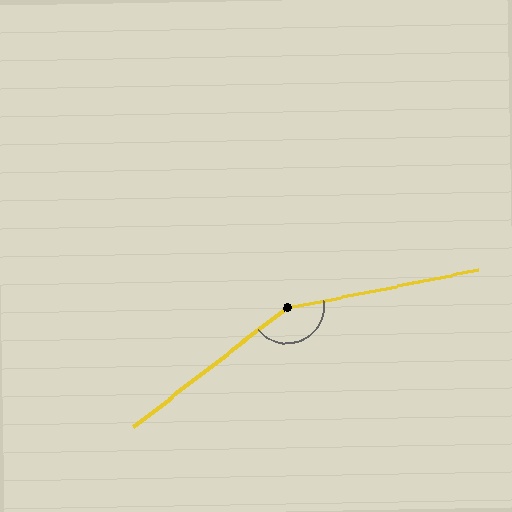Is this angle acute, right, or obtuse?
It is obtuse.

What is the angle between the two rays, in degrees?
Approximately 153 degrees.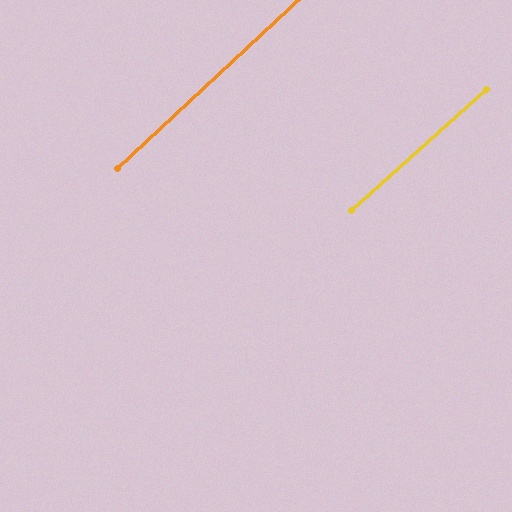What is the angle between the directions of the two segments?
Approximately 1 degree.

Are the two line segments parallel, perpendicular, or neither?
Parallel — their directions differ by only 1.2°.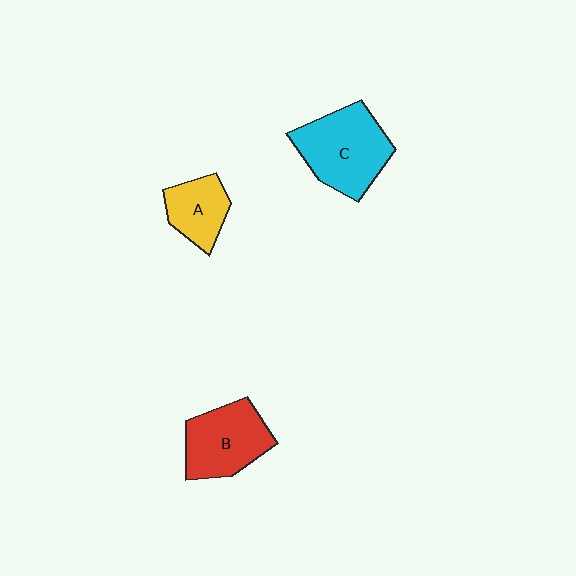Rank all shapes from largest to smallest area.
From largest to smallest: C (cyan), B (red), A (yellow).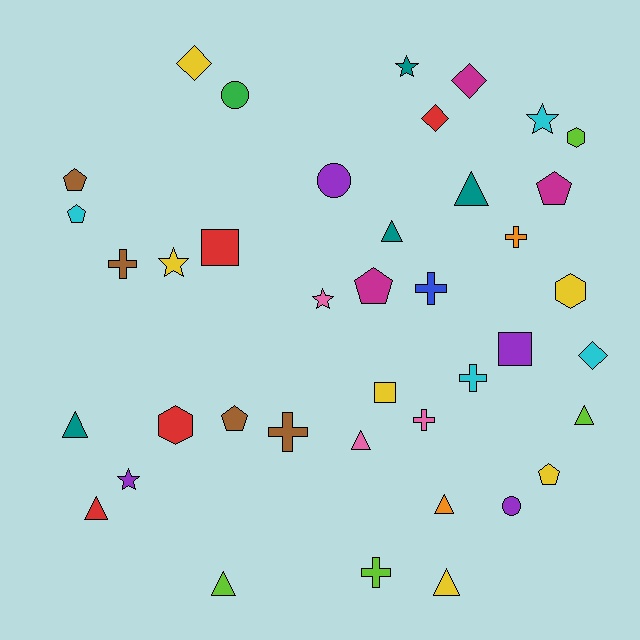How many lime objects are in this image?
There are 4 lime objects.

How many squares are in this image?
There are 3 squares.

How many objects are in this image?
There are 40 objects.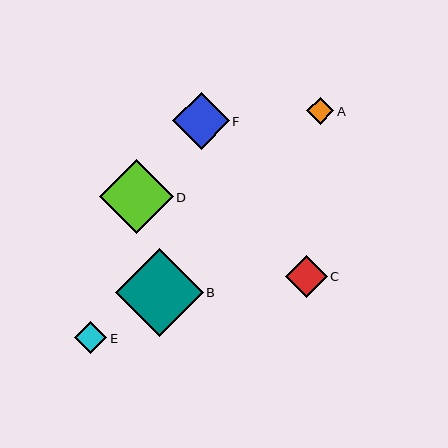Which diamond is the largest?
Diamond B is the largest with a size of approximately 88 pixels.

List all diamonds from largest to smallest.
From largest to smallest: B, D, F, C, E, A.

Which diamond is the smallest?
Diamond A is the smallest with a size of approximately 27 pixels.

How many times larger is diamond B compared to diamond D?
Diamond B is approximately 1.2 times the size of diamond D.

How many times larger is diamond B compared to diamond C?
Diamond B is approximately 2.1 times the size of diamond C.